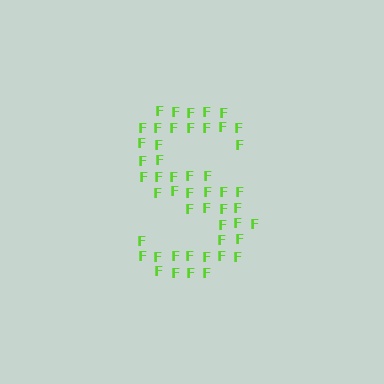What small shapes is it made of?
It is made of small letter F's.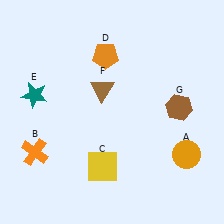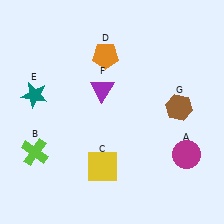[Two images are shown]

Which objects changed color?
A changed from orange to magenta. B changed from orange to lime. F changed from brown to purple.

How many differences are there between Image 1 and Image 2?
There are 3 differences between the two images.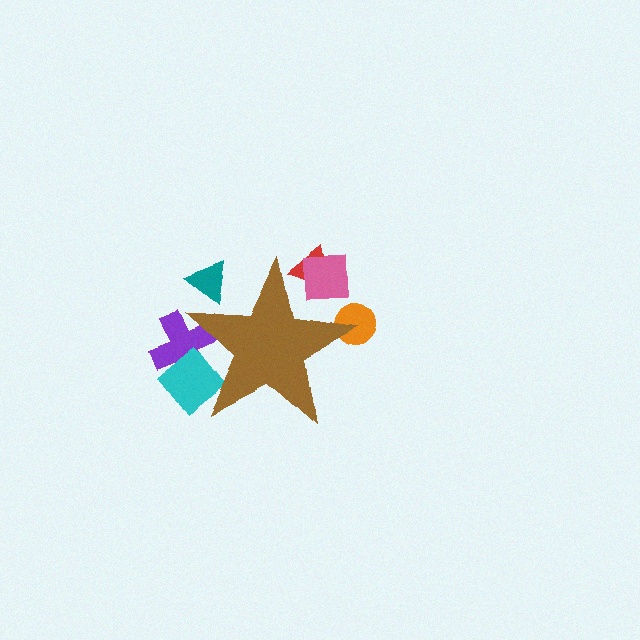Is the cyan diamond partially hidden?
Yes, the cyan diamond is partially hidden behind the brown star.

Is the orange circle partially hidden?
Yes, the orange circle is partially hidden behind the brown star.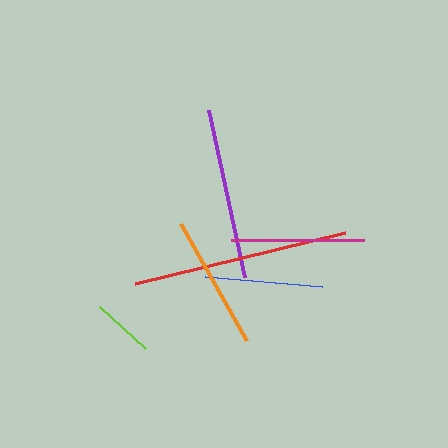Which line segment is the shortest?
The lime line is the shortest at approximately 62 pixels.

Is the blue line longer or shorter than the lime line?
The blue line is longer than the lime line.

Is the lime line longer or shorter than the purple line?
The purple line is longer than the lime line.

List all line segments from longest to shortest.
From longest to shortest: red, purple, orange, magenta, blue, lime.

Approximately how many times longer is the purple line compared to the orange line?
The purple line is approximately 1.3 times the length of the orange line.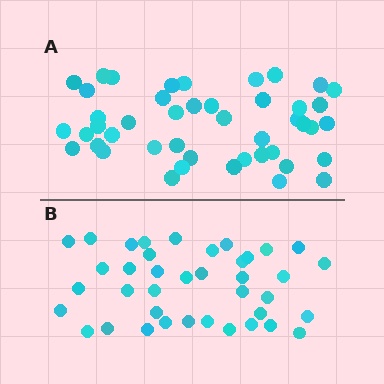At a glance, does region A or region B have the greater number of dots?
Region A (the top region) has more dots.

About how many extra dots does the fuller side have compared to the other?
Region A has about 6 more dots than region B.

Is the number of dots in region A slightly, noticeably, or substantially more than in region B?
Region A has only slightly more — the two regions are fairly close. The ratio is roughly 1.2 to 1.